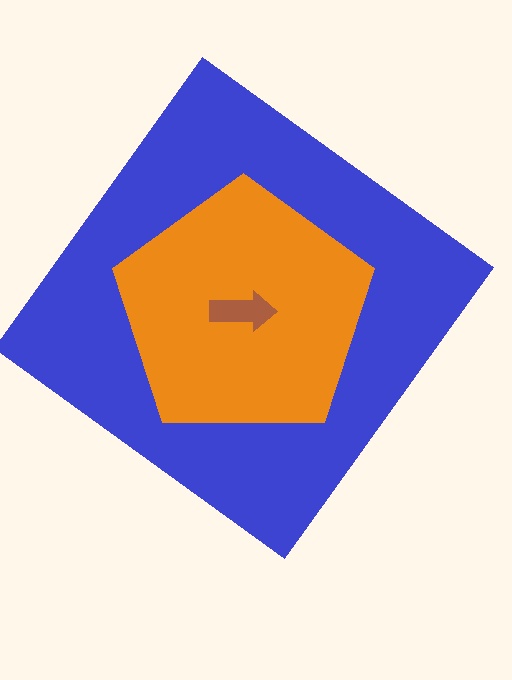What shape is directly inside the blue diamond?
The orange pentagon.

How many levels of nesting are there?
3.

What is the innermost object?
The brown arrow.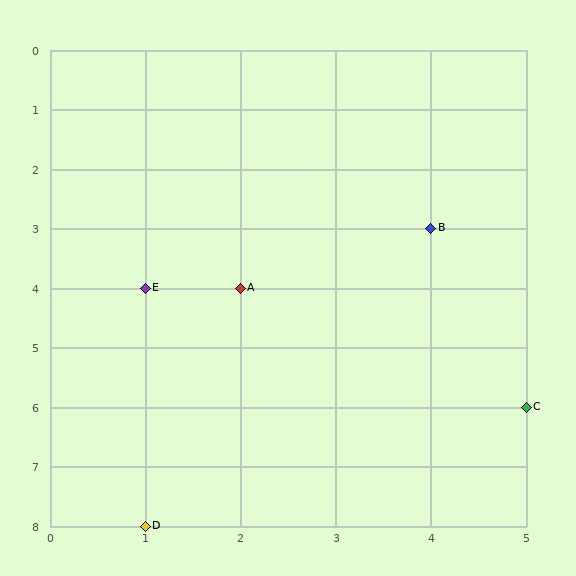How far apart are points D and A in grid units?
Points D and A are 1 column and 4 rows apart (about 4.1 grid units diagonally).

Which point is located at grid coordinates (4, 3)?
Point B is at (4, 3).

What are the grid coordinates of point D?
Point D is at grid coordinates (1, 8).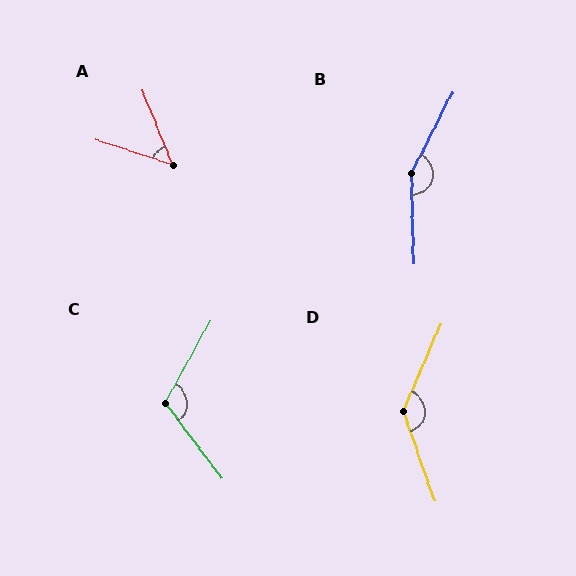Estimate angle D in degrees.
Approximately 138 degrees.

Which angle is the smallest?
A, at approximately 50 degrees.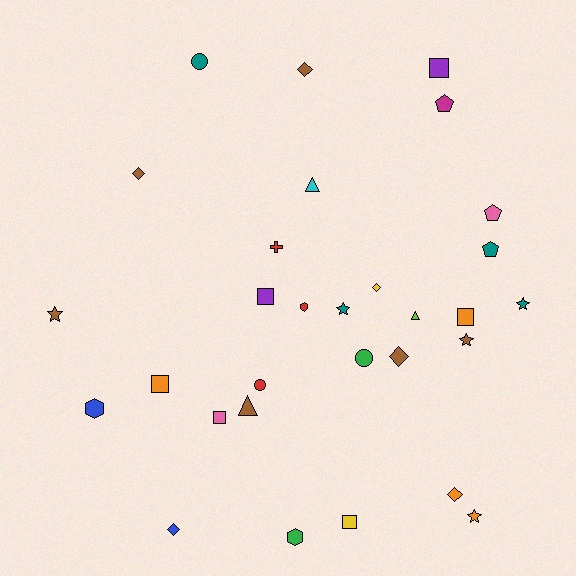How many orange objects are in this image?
There are 4 orange objects.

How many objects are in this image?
There are 30 objects.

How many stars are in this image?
There are 5 stars.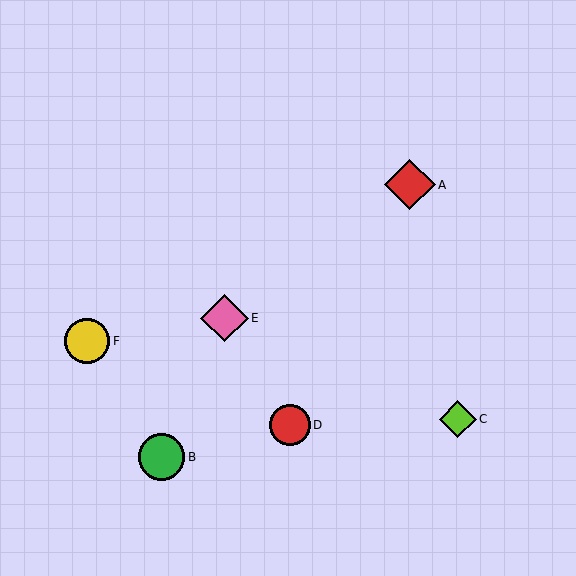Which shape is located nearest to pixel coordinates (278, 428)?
The red circle (labeled D) at (290, 425) is nearest to that location.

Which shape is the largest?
The red diamond (labeled A) is the largest.